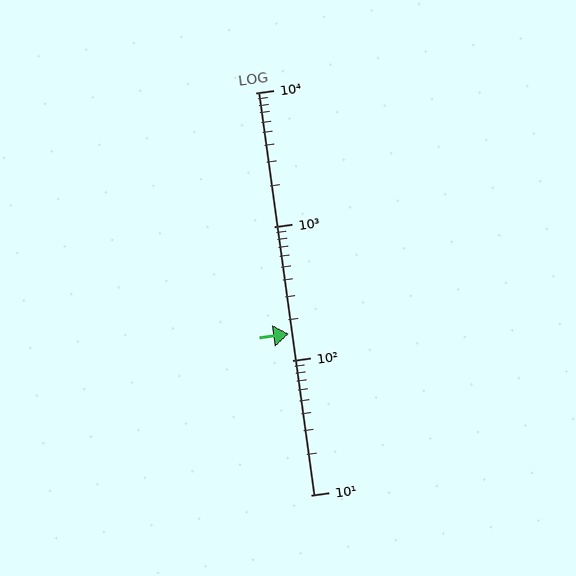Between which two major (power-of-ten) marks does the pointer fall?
The pointer is between 100 and 1000.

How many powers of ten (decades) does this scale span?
The scale spans 3 decades, from 10 to 10000.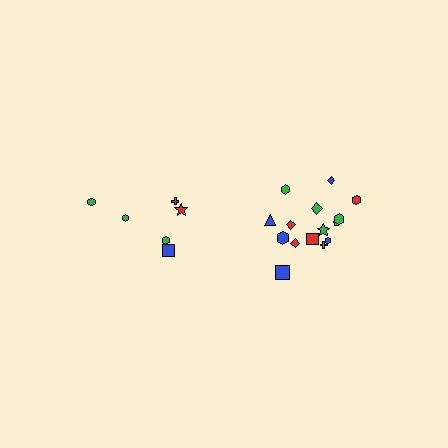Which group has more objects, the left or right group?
The right group.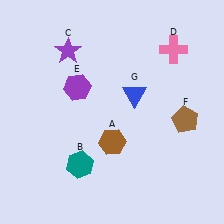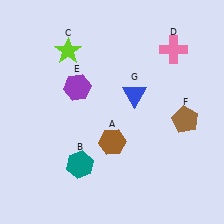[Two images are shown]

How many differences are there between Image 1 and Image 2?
There is 1 difference between the two images.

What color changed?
The star (C) changed from purple in Image 1 to lime in Image 2.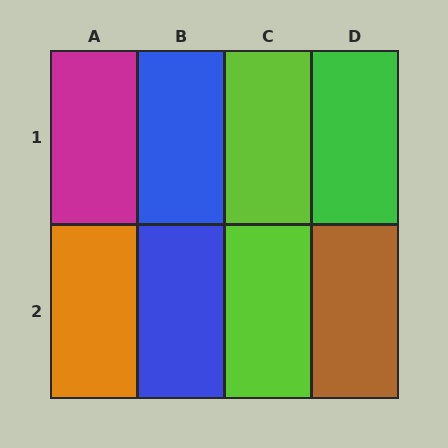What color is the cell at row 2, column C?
Lime.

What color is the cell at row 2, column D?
Brown.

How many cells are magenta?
1 cell is magenta.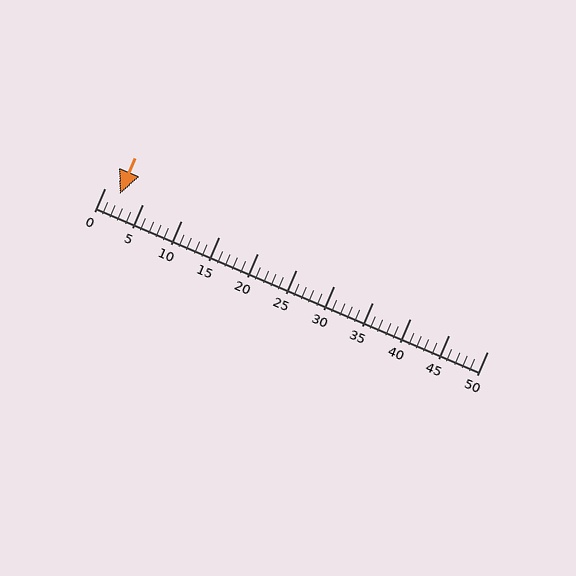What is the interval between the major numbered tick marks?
The major tick marks are spaced 5 units apart.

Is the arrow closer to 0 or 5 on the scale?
The arrow is closer to 0.